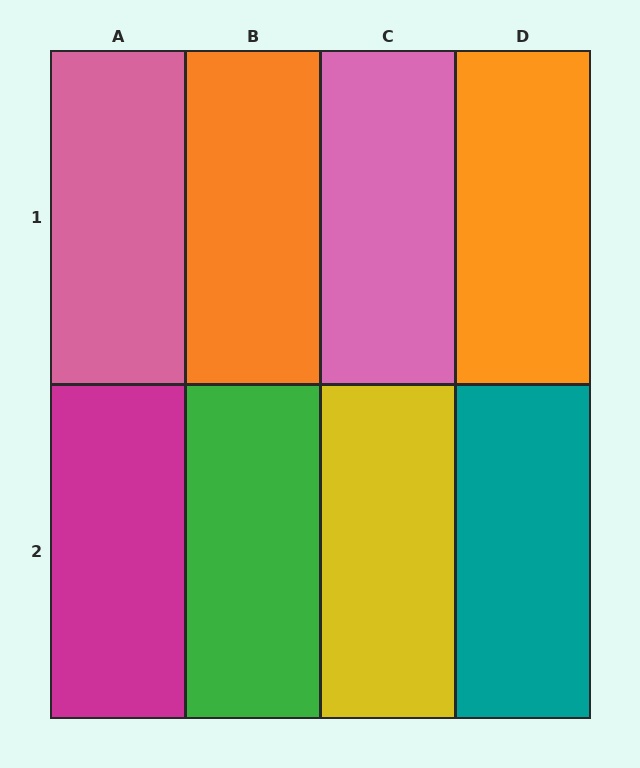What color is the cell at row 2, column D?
Teal.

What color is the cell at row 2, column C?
Yellow.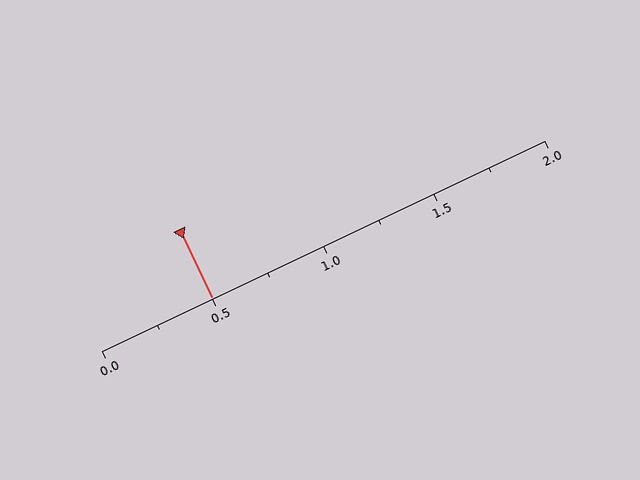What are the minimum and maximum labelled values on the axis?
The axis runs from 0.0 to 2.0.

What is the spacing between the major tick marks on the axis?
The major ticks are spaced 0.5 apart.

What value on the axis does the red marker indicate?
The marker indicates approximately 0.5.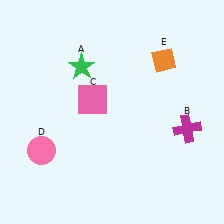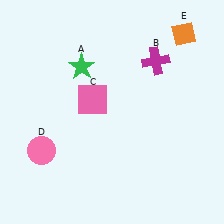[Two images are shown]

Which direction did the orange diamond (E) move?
The orange diamond (E) moved up.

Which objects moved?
The objects that moved are: the magenta cross (B), the orange diamond (E).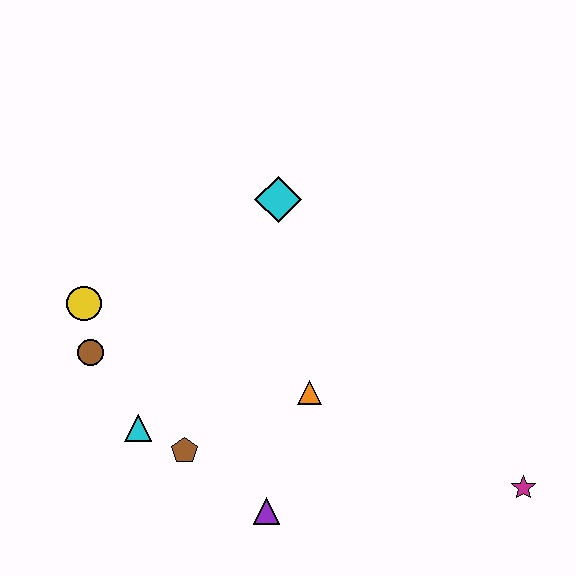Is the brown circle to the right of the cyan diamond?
No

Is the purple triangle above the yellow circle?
No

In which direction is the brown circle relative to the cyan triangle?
The brown circle is above the cyan triangle.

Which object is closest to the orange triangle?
The purple triangle is closest to the orange triangle.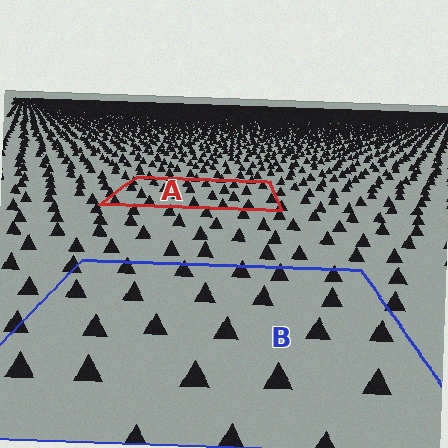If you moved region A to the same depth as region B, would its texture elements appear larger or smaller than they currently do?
They would appear larger. At a closer depth, the same texture elements are projected at a bigger on-screen size.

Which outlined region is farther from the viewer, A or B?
Region A is farther from the viewer — the texture elements inside it appear smaller and more densely packed.